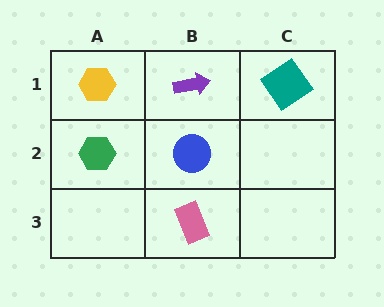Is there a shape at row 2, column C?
No, that cell is empty.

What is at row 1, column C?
A teal diamond.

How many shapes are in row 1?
3 shapes.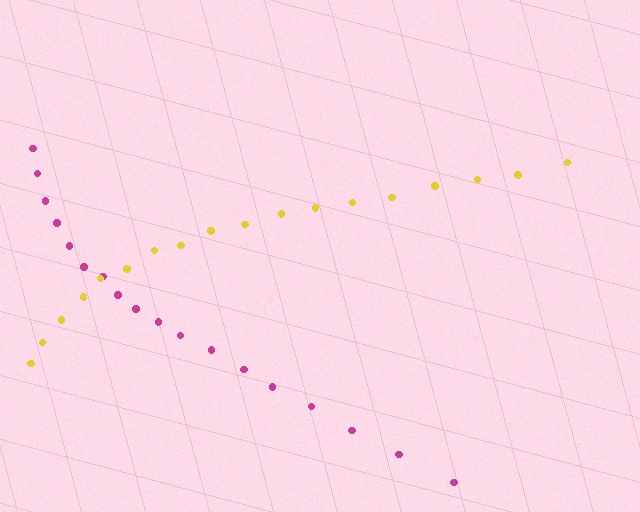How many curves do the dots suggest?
There are 2 distinct paths.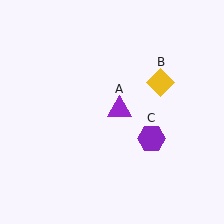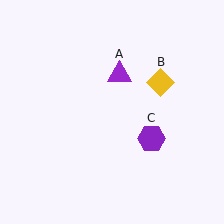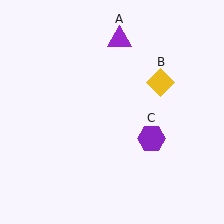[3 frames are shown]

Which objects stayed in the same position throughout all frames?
Yellow diamond (object B) and purple hexagon (object C) remained stationary.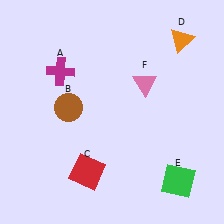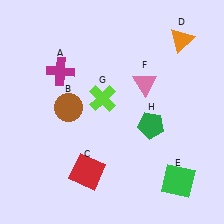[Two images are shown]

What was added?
A lime cross (G), a green pentagon (H) were added in Image 2.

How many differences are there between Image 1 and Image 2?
There are 2 differences between the two images.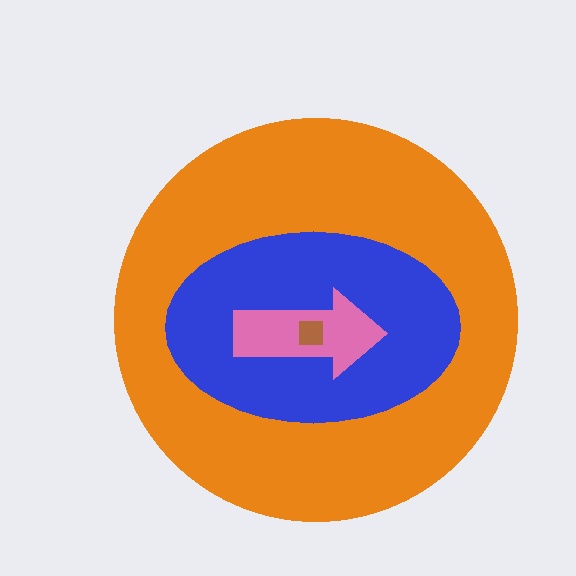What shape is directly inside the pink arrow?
The brown square.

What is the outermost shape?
The orange circle.